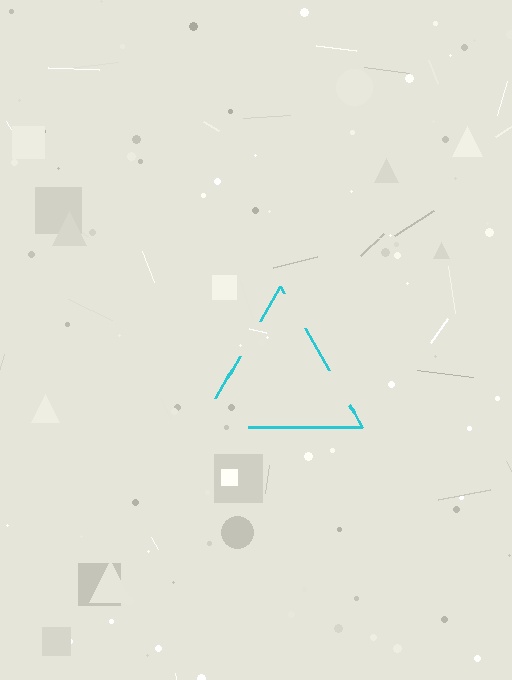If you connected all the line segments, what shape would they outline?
They would outline a triangle.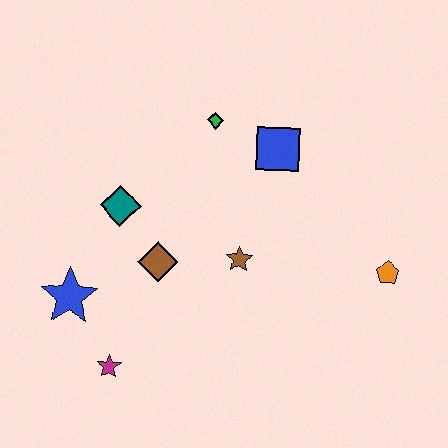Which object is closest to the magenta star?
The blue star is closest to the magenta star.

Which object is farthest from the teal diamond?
The orange pentagon is farthest from the teal diamond.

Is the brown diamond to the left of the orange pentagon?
Yes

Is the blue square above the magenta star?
Yes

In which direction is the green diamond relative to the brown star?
The green diamond is above the brown star.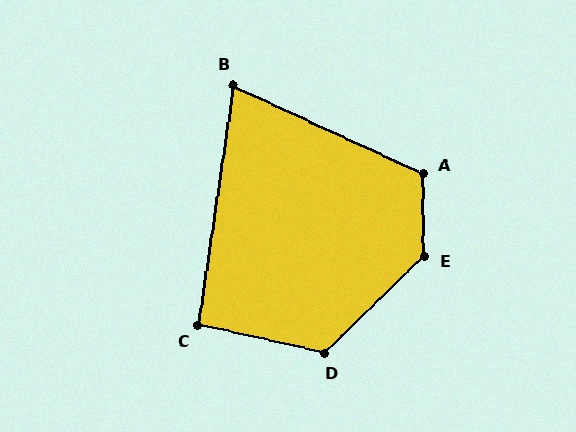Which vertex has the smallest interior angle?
B, at approximately 74 degrees.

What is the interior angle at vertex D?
Approximately 123 degrees (obtuse).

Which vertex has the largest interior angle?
E, at approximately 134 degrees.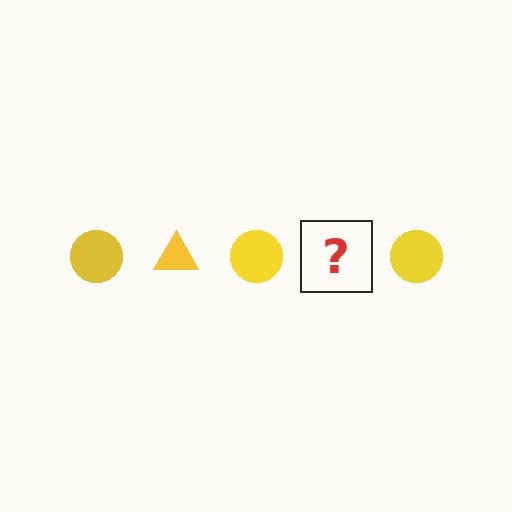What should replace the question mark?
The question mark should be replaced with a yellow triangle.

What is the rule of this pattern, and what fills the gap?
The rule is that the pattern cycles through circle, triangle shapes in yellow. The gap should be filled with a yellow triangle.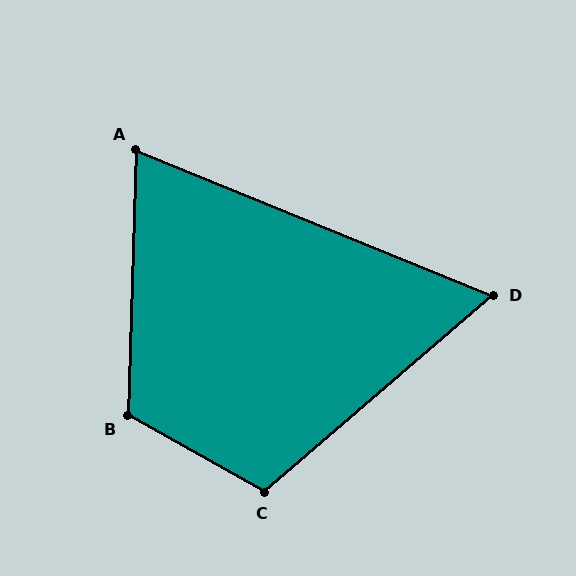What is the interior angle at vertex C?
Approximately 110 degrees (obtuse).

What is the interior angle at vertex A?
Approximately 70 degrees (acute).